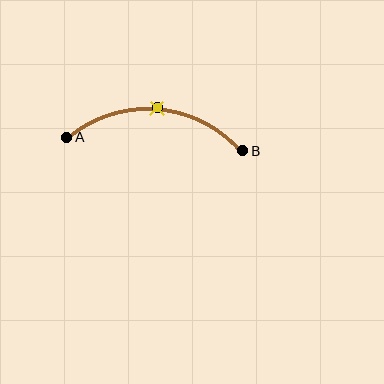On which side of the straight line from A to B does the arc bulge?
The arc bulges above the straight line connecting A and B.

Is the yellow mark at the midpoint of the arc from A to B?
Yes. The yellow mark lies on the arc at equal arc-length from both A and B — it is the arc midpoint.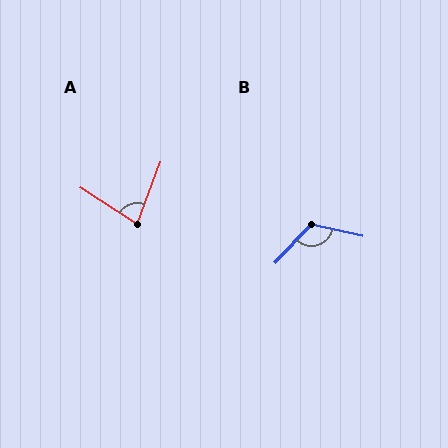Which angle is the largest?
B, at approximately 121 degrees.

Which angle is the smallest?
A, at approximately 78 degrees.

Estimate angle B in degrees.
Approximately 121 degrees.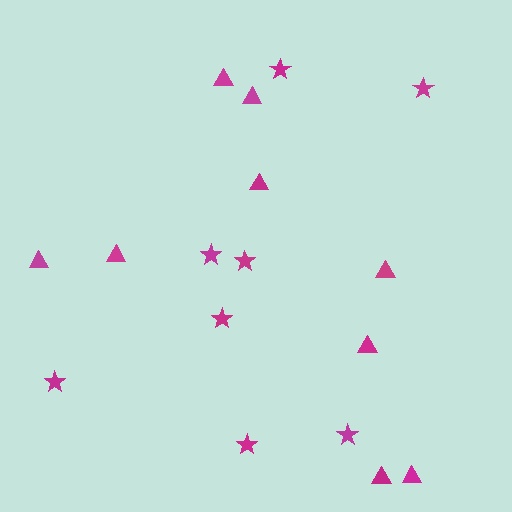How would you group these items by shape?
There are 2 groups: one group of stars (8) and one group of triangles (9).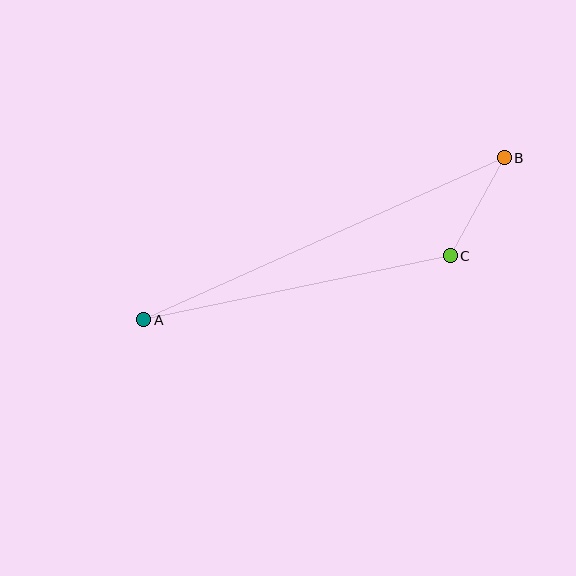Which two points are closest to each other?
Points B and C are closest to each other.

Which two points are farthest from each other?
Points A and B are farthest from each other.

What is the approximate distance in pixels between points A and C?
The distance between A and C is approximately 313 pixels.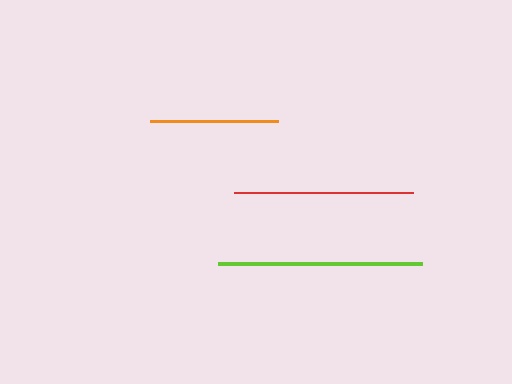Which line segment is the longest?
The lime line is the longest at approximately 205 pixels.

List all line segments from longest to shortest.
From longest to shortest: lime, red, orange.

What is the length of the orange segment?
The orange segment is approximately 127 pixels long.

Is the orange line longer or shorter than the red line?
The red line is longer than the orange line.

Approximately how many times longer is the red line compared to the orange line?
The red line is approximately 1.4 times the length of the orange line.